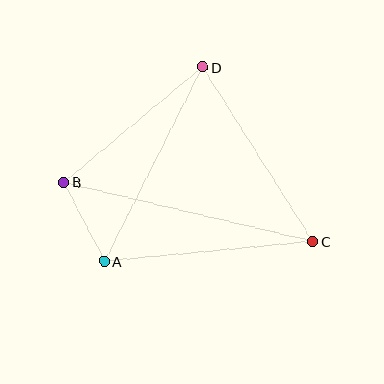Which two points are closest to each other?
Points A and B are closest to each other.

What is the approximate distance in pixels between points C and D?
The distance between C and D is approximately 207 pixels.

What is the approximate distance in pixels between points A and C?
The distance between A and C is approximately 209 pixels.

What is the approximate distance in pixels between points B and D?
The distance between B and D is approximately 180 pixels.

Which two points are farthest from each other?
Points B and C are farthest from each other.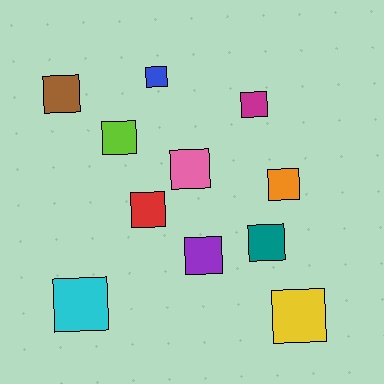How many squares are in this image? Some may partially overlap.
There are 11 squares.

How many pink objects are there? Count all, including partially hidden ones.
There is 1 pink object.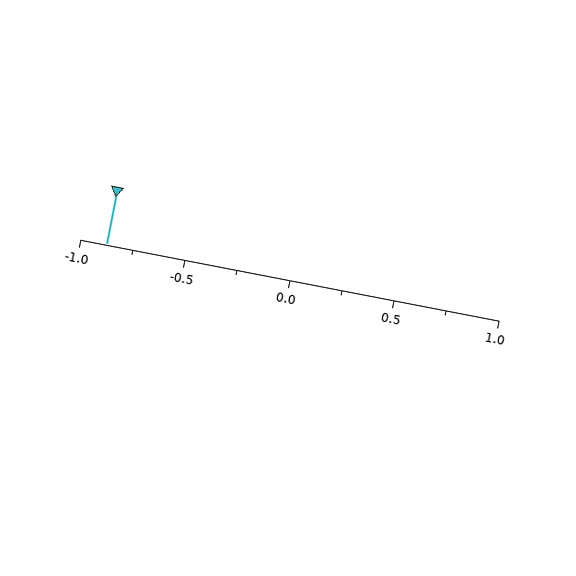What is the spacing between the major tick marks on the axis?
The major ticks are spaced 0.5 apart.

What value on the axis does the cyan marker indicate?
The marker indicates approximately -0.88.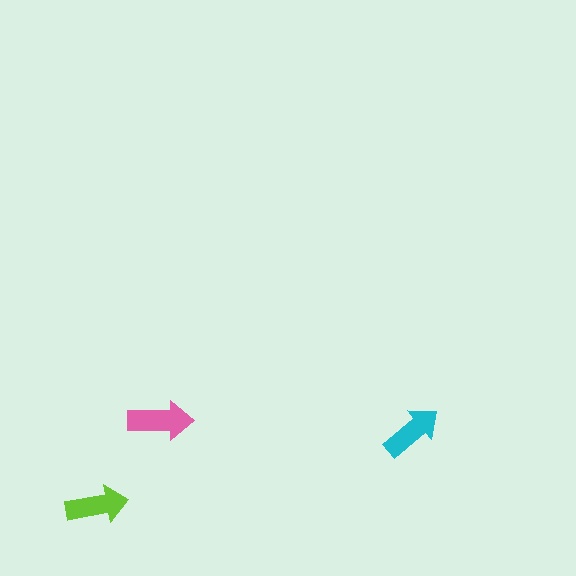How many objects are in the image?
There are 3 objects in the image.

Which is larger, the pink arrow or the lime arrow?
The pink one.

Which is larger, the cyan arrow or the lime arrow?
The lime one.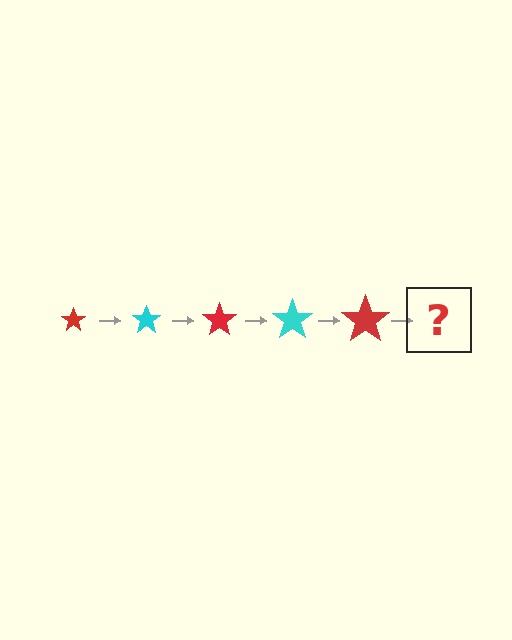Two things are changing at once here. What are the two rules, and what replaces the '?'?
The two rules are that the star grows larger each step and the color cycles through red and cyan. The '?' should be a cyan star, larger than the previous one.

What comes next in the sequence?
The next element should be a cyan star, larger than the previous one.